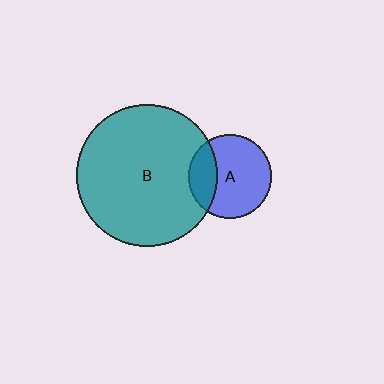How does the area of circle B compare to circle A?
Approximately 2.9 times.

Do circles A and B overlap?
Yes.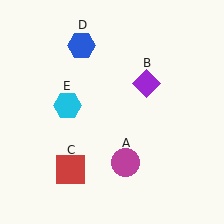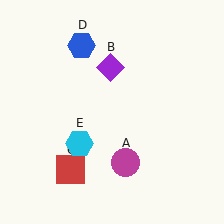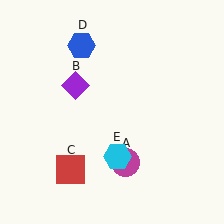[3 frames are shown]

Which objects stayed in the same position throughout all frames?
Magenta circle (object A) and red square (object C) and blue hexagon (object D) remained stationary.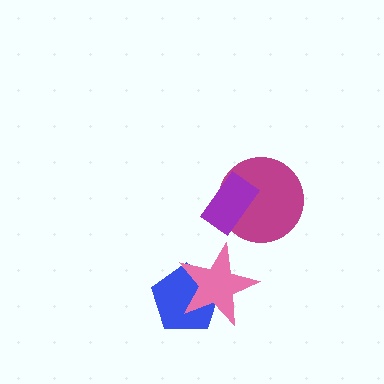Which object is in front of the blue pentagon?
The pink star is in front of the blue pentagon.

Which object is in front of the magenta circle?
The purple rectangle is in front of the magenta circle.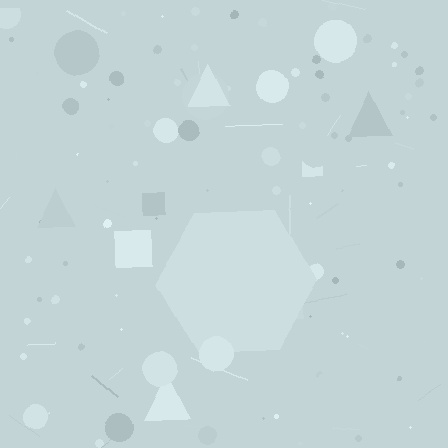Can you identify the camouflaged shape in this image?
The camouflaged shape is a hexagon.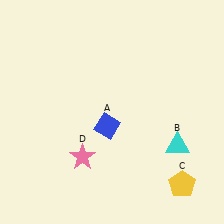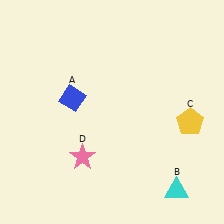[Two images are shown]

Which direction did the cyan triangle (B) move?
The cyan triangle (B) moved down.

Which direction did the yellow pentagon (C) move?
The yellow pentagon (C) moved up.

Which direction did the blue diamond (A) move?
The blue diamond (A) moved left.